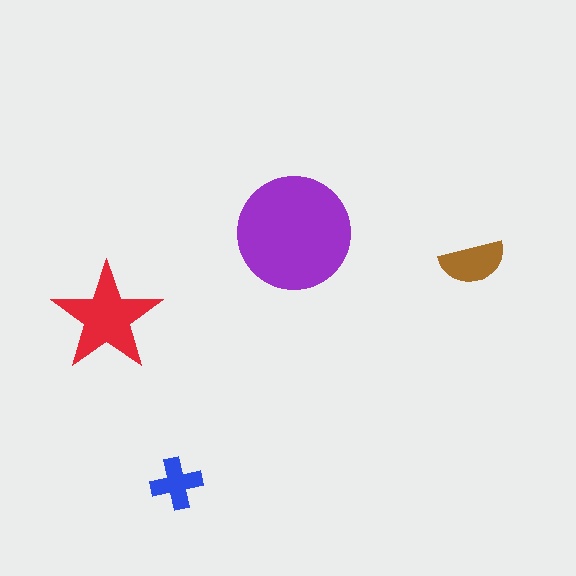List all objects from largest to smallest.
The purple circle, the red star, the brown semicircle, the blue cross.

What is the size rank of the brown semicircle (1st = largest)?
3rd.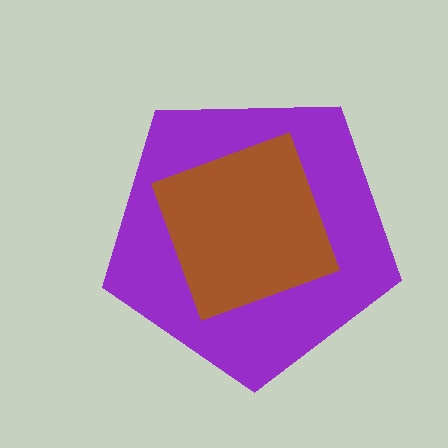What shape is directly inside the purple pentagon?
The brown square.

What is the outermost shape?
The purple pentagon.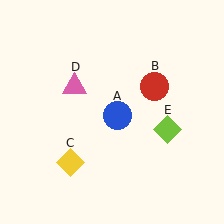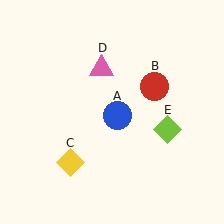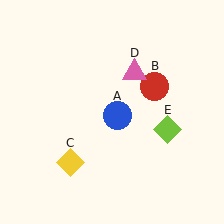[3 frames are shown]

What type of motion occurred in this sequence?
The pink triangle (object D) rotated clockwise around the center of the scene.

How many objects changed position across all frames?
1 object changed position: pink triangle (object D).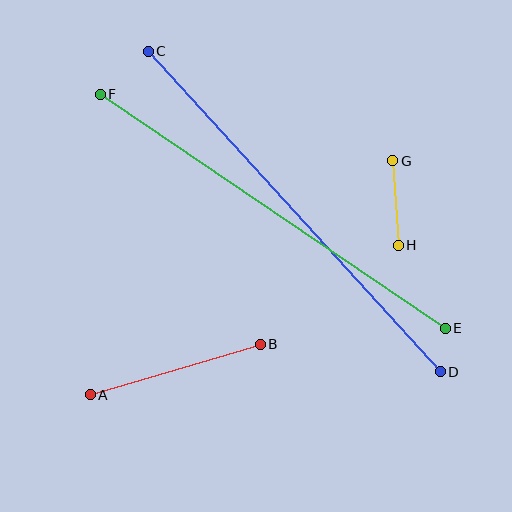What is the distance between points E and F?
The distance is approximately 417 pixels.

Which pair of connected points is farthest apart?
Points C and D are farthest apart.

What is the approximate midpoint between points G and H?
The midpoint is at approximately (396, 203) pixels.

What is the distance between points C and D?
The distance is approximately 434 pixels.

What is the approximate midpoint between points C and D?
The midpoint is at approximately (294, 211) pixels.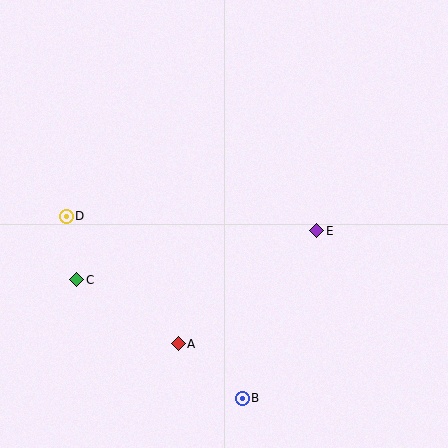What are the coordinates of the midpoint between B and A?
The midpoint between B and A is at (210, 371).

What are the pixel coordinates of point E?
Point E is at (317, 231).